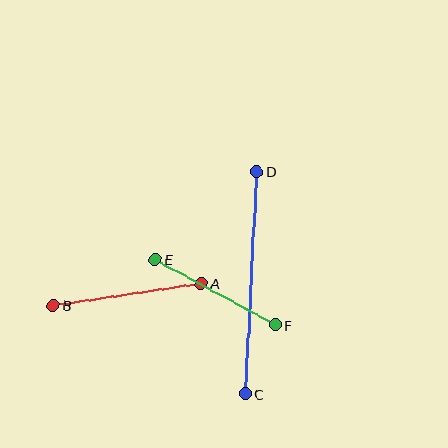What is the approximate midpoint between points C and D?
The midpoint is at approximately (251, 283) pixels.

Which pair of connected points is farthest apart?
Points C and D are farthest apart.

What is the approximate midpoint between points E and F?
The midpoint is at approximately (215, 292) pixels.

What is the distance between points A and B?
The distance is approximately 150 pixels.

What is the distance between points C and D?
The distance is approximately 223 pixels.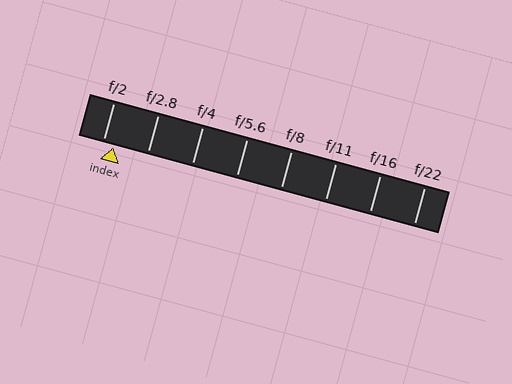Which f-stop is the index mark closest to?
The index mark is closest to f/2.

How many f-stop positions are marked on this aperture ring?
There are 8 f-stop positions marked.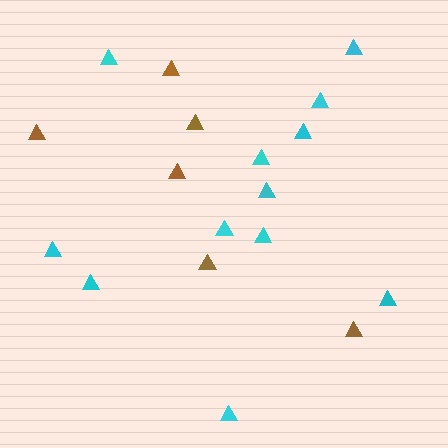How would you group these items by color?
There are 2 groups: one group of cyan triangles (12) and one group of brown triangles (6).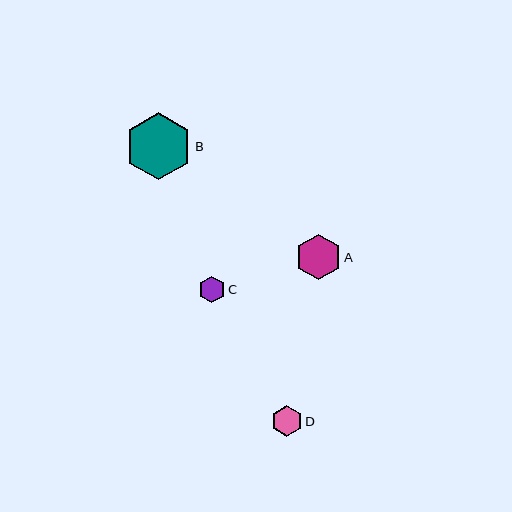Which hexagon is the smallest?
Hexagon C is the smallest with a size of approximately 27 pixels.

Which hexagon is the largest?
Hexagon B is the largest with a size of approximately 67 pixels.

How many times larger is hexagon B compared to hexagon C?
Hexagon B is approximately 2.5 times the size of hexagon C.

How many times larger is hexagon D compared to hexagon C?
Hexagon D is approximately 1.2 times the size of hexagon C.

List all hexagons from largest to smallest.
From largest to smallest: B, A, D, C.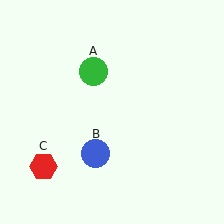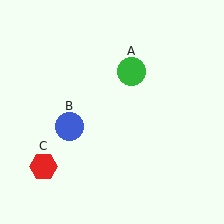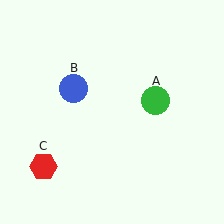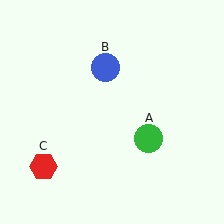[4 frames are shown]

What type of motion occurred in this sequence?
The green circle (object A), blue circle (object B) rotated clockwise around the center of the scene.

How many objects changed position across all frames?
2 objects changed position: green circle (object A), blue circle (object B).